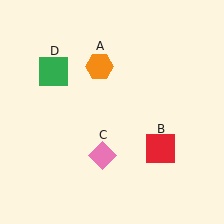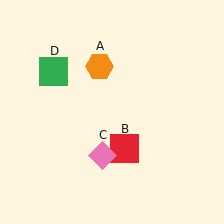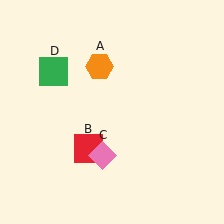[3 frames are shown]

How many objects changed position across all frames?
1 object changed position: red square (object B).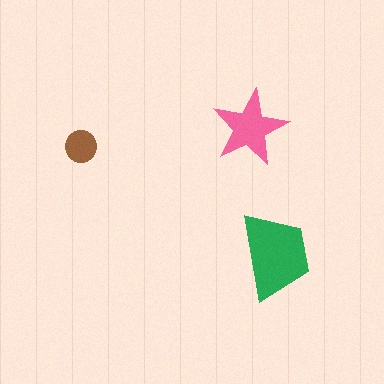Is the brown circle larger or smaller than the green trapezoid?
Smaller.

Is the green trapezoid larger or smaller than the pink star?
Larger.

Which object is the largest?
The green trapezoid.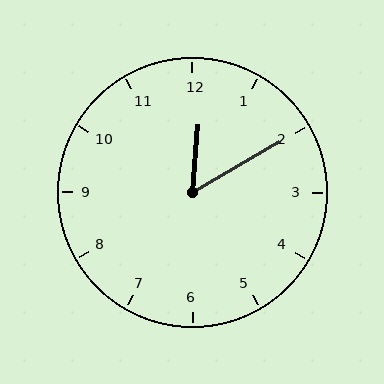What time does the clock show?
12:10.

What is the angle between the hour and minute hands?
Approximately 55 degrees.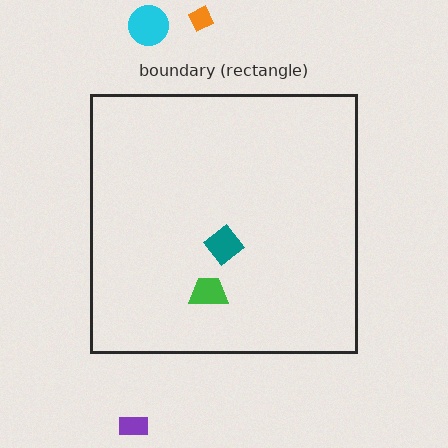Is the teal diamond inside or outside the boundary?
Inside.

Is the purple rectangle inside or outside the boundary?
Outside.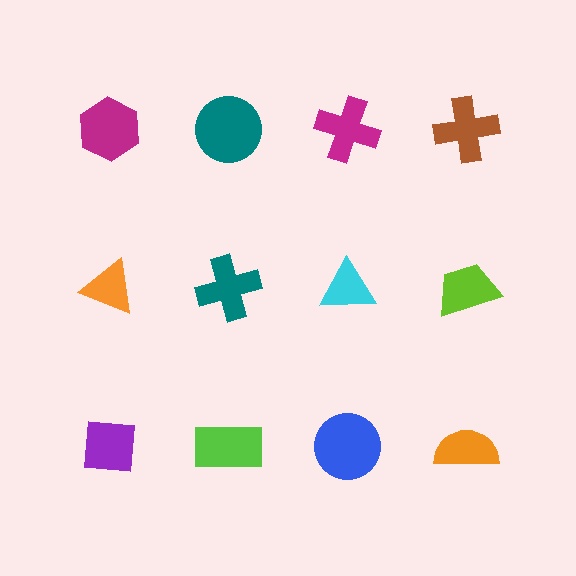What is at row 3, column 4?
An orange semicircle.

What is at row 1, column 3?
A magenta cross.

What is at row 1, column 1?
A magenta hexagon.